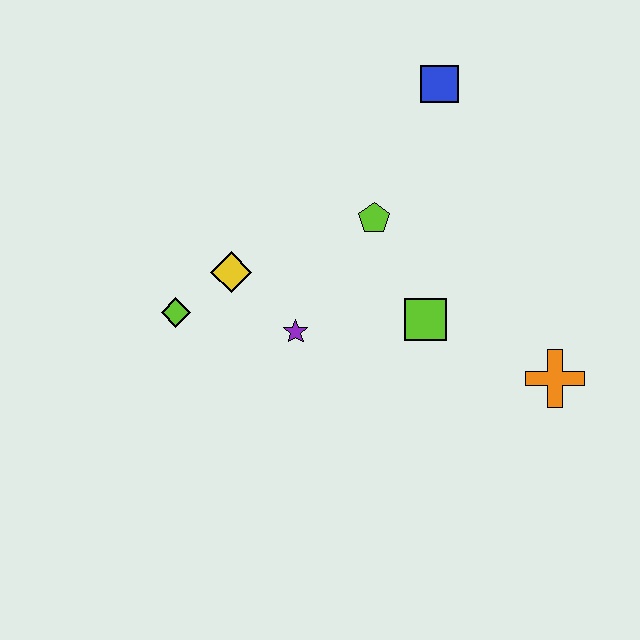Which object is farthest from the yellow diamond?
The orange cross is farthest from the yellow diamond.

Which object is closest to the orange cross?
The lime square is closest to the orange cross.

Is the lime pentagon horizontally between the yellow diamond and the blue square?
Yes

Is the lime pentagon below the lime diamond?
No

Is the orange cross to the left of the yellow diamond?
No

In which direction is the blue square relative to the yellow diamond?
The blue square is to the right of the yellow diamond.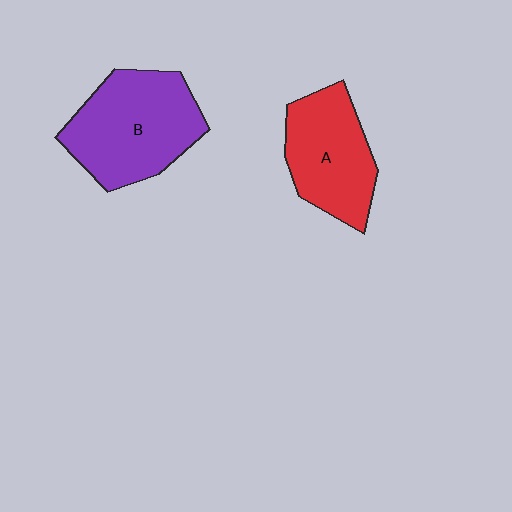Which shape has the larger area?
Shape B (purple).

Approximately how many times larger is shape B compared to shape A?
Approximately 1.3 times.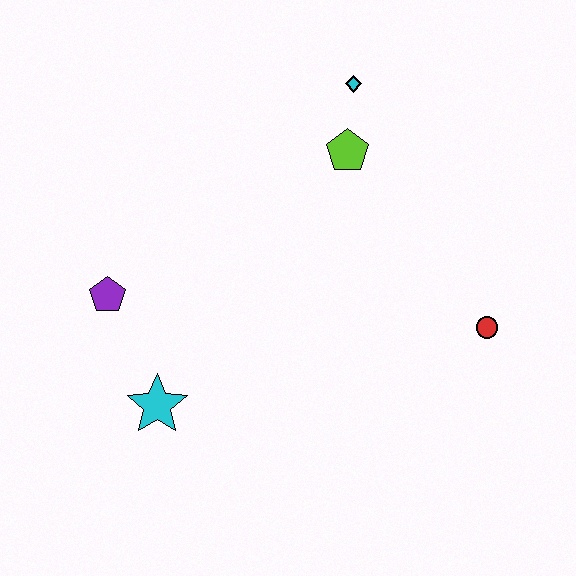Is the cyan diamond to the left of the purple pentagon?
No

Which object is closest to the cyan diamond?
The lime pentagon is closest to the cyan diamond.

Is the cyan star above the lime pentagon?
No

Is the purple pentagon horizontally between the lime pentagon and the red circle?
No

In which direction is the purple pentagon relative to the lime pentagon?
The purple pentagon is to the left of the lime pentagon.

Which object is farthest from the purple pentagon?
The red circle is farthest from the purple pentagon.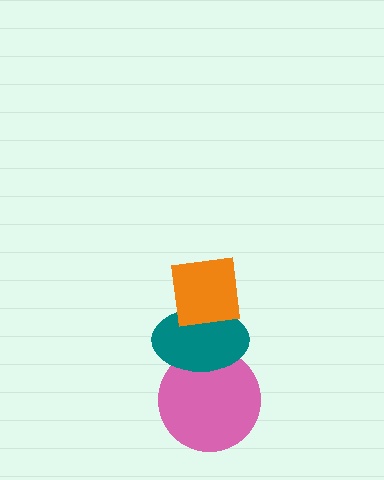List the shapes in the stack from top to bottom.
From top to bottom: the orange square, the teal ellipse, the pink circle.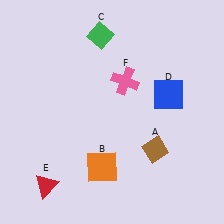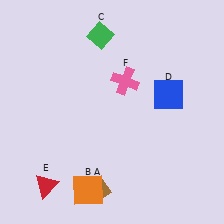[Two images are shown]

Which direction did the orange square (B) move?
The orange square (B) moved down.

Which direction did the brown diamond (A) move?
The brown diamond (A) moved left.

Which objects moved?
The objects that moved are: the brown diamond (A), the orange square (B).